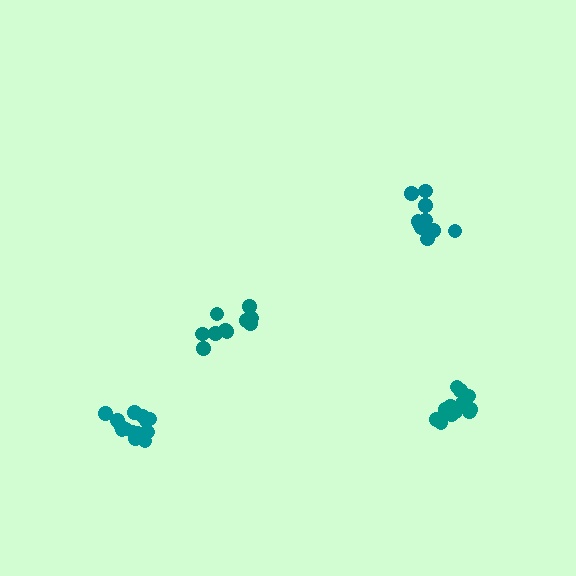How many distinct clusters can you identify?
There are 4 distinct clusters.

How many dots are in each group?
Group 1: 12 dots, Group 2: 13 dots, Group 3: 15 dots, Group 4: 10 dots (50 total).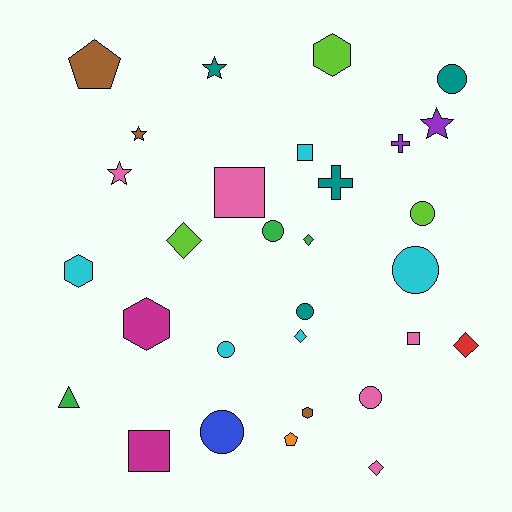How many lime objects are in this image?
There are 3 lime objects.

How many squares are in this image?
There are 4 squares.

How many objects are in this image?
There are 30 objects.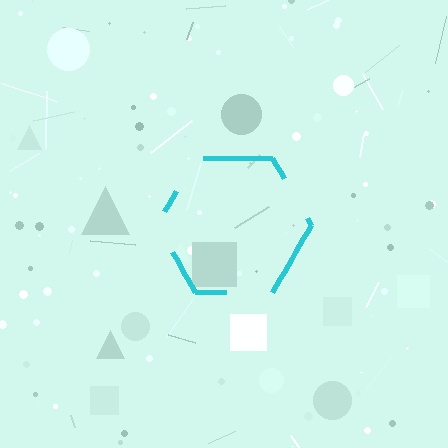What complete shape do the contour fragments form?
The contour fragments form a hexagon.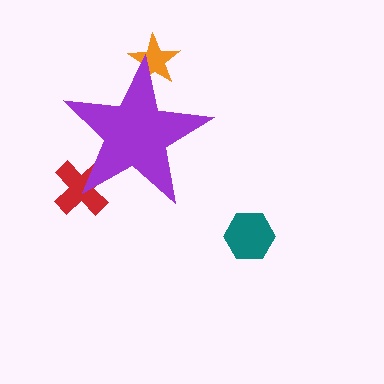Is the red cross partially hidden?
Yes, the red cross is partially hidden behind the purple star.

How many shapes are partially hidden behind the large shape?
2 shapes are partially hidden.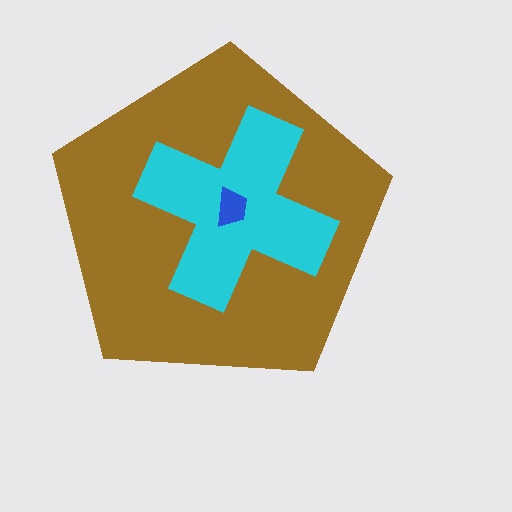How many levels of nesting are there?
3.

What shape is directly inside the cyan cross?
The blue trapezoid.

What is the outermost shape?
The brown pentagon.